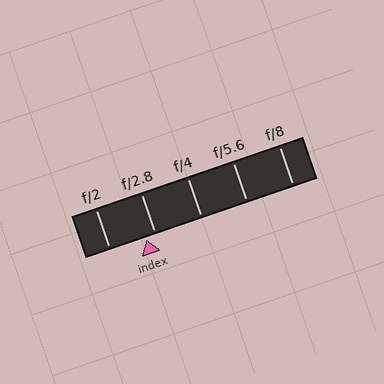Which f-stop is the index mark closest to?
The index mark is closest to f/2.8.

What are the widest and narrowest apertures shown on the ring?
The widest aperture shown is f/2 and the narrowest is f/8.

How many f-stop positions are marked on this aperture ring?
There are 5 f-stop positions marked.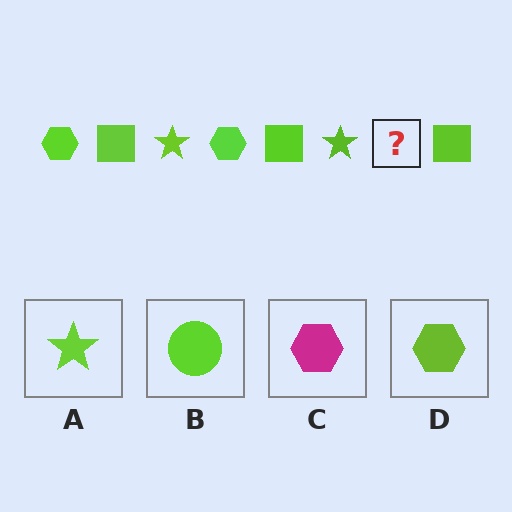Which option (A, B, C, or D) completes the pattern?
D.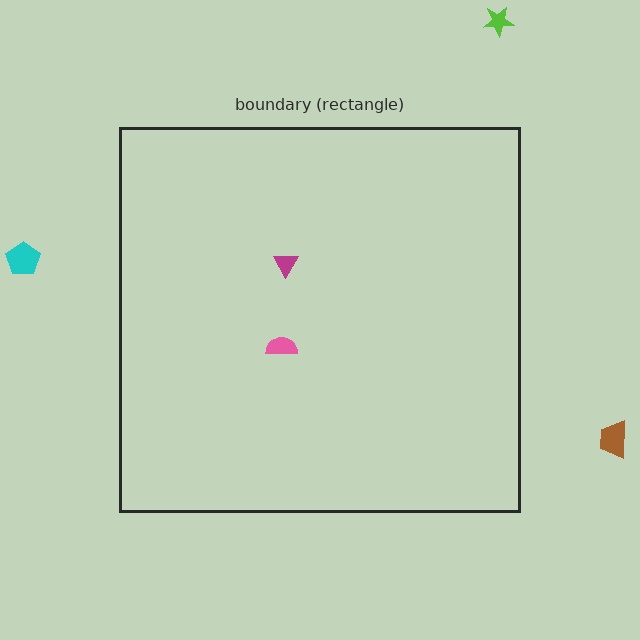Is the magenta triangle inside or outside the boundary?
Inside.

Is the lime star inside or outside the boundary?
Outside.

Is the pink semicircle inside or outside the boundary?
Inside.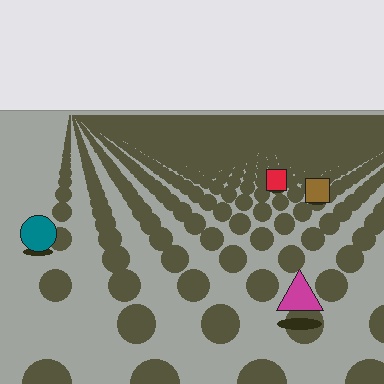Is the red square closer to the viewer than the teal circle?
No. The teal circle is closer — you can tell from the texture gradient: the ground texture is coarser near it.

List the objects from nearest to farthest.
From nearest to farthest: the magenta triangle, the teal circle, the brown square, the red square.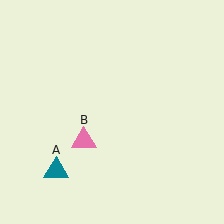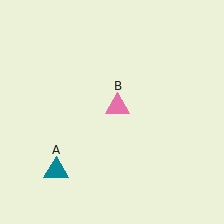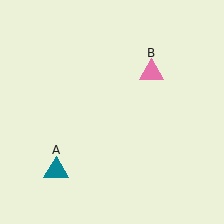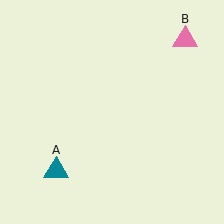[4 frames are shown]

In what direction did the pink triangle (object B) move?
The pink triangle (object B) moved up and to the right.